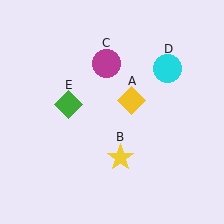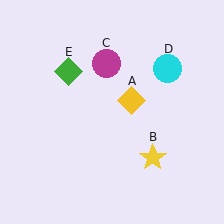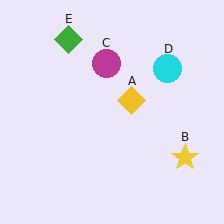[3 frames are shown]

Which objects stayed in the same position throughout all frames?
Yellow diamond (object A) and magenta circle (object C) and cyan circle (object D) remained stationary.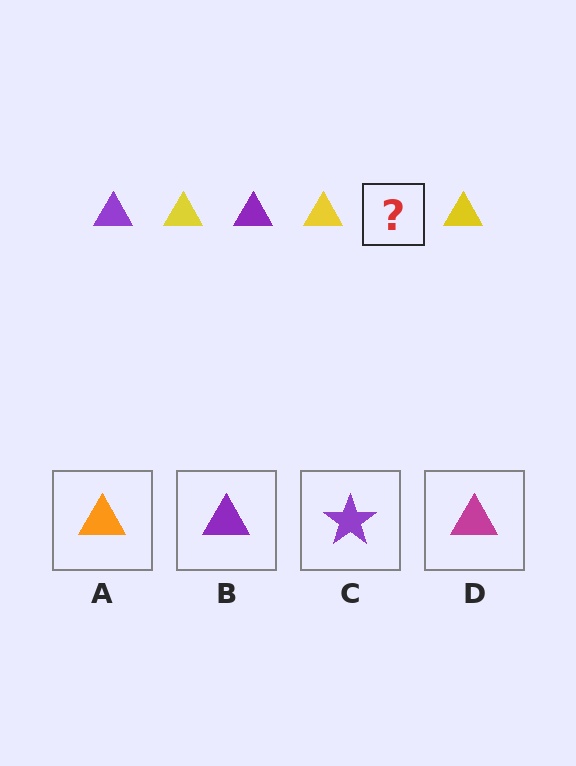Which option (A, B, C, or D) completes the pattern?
B.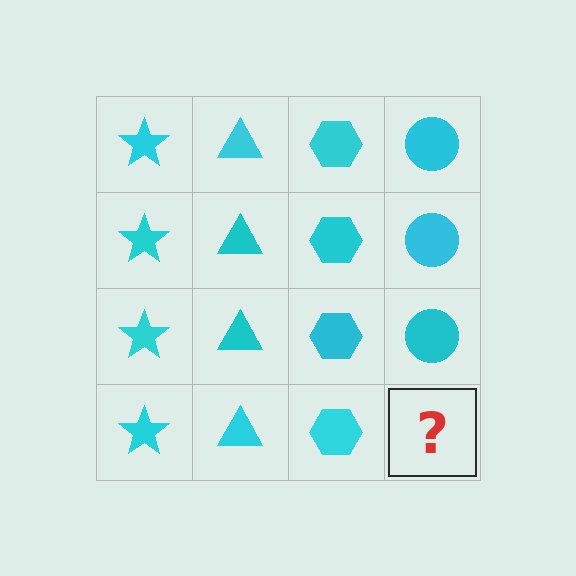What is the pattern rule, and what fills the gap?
The rule is that each column has a consistent shape. The gap should be filled with a cyan circle.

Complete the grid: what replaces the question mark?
The question mark should be replaced with a cyan circle.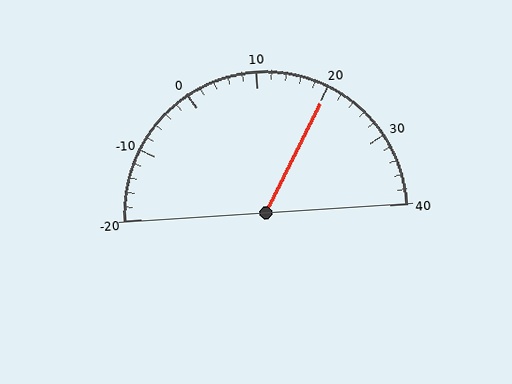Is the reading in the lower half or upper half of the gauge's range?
The reading is in the upper half of the range (-20 to 40).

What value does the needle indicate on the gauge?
The needle indicates approximately 20.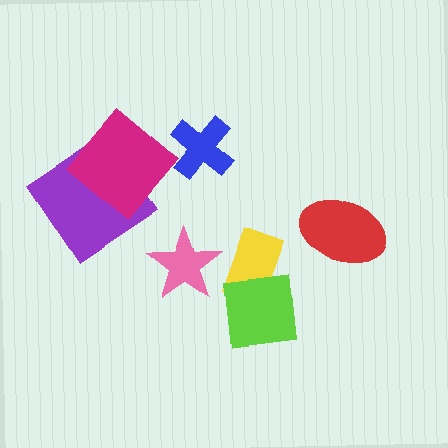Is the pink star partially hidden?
No, no other shape covers it.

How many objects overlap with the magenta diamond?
1 object overlaps with the magenta diamond.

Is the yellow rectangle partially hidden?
Yes, it is partially covered by another shape.